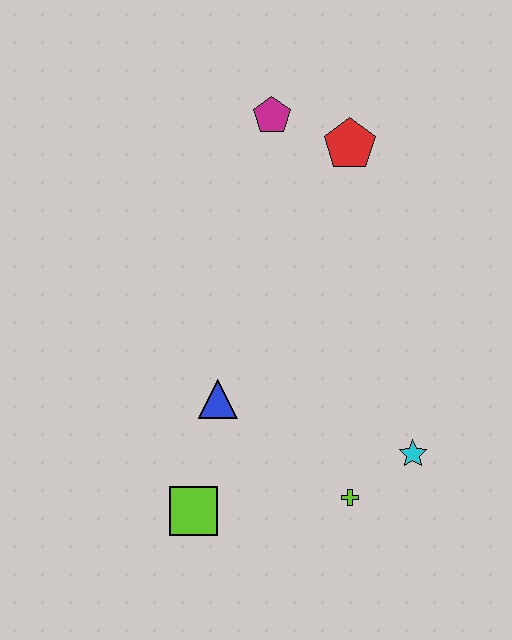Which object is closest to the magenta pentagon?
The red pentagon is closest to the magenta pentagon.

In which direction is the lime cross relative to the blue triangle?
The lime cross is to the right of the blue triangle.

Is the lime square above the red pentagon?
No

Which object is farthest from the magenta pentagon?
The lime square is farthest from the magenta pentagon.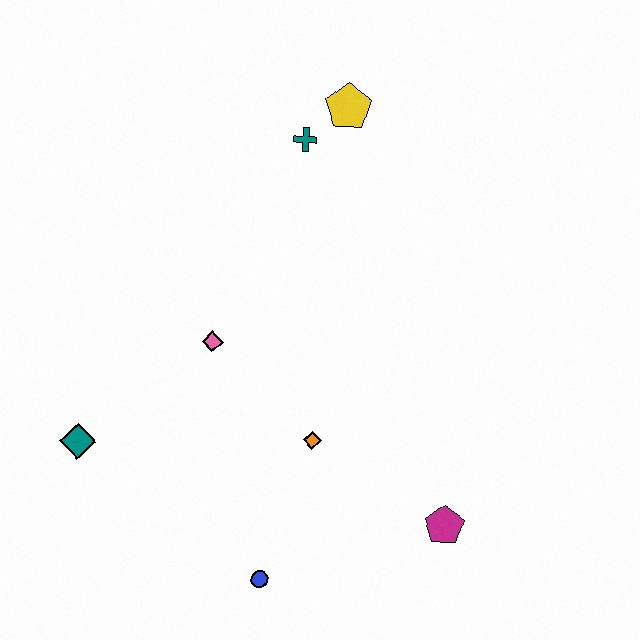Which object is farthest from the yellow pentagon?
The blue circle is farthest from the yellow pentagon.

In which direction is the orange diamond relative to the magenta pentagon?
The orange diamond is to the left of the magenta pentagon.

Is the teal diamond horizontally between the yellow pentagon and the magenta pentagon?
No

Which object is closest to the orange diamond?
The pink diamond is closest to the orange diamond.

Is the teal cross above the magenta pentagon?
Yes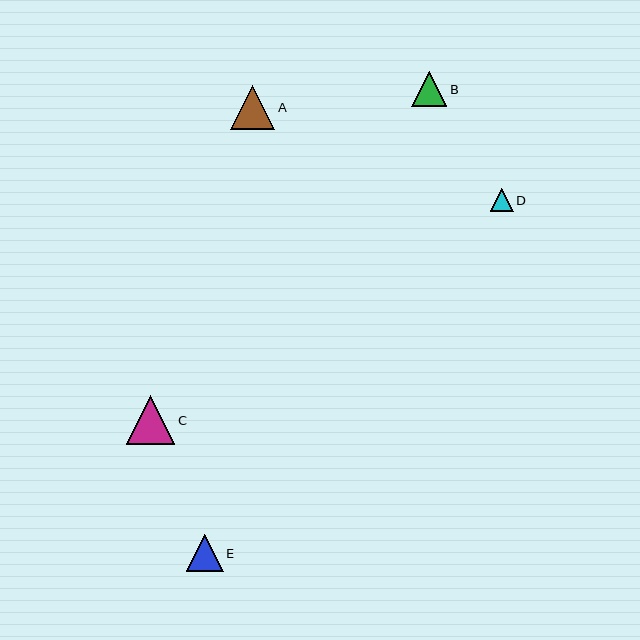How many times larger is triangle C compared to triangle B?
Triangle C is approximately 1.4 times the size of triangle B.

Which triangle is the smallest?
Triangle D is the smallest with a size of approximately 23 pixels.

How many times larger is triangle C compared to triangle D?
Triangle C is approximately 2.1 times the size of triangle D.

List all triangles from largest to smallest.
From largest to smallest: C, A, E, B, D.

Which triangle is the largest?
Triangle C is the largest with a size of approximately 48 pixels.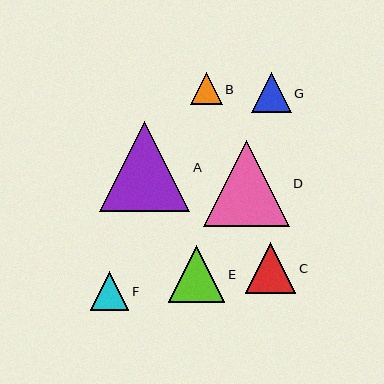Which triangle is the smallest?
Triangle B is the smallest with a size of approximately 32 pixels.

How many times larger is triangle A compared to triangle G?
Triangle A is approximately 2.2 times the size of triangle G.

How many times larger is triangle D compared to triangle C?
Triangle D is approximately 1.7 times the size of triangle C.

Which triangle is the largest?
Triangle A is the largest with a size of approximately 90 pixels.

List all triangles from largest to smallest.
From largest to smallest: A, D, E, C, G, F, B.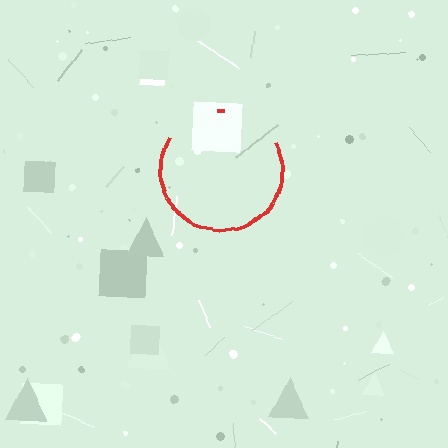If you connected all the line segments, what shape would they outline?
They would outline a circle.